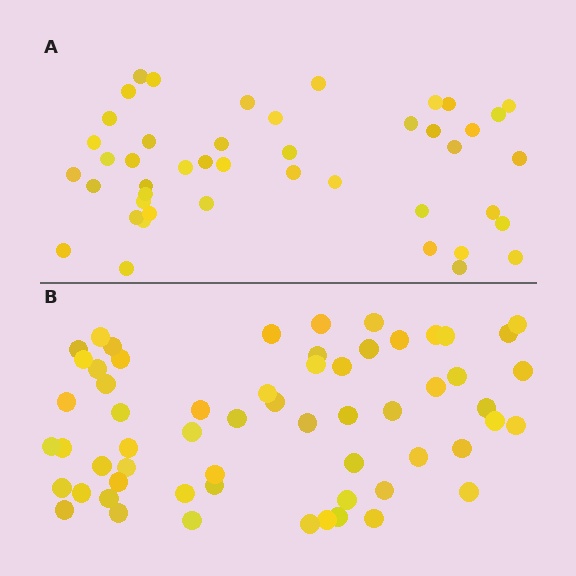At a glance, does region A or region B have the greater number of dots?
Region B (the bottom region) has more dots.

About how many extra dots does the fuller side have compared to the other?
Region B has approximately 15 more dots than region A.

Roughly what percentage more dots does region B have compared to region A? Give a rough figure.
About 35% more.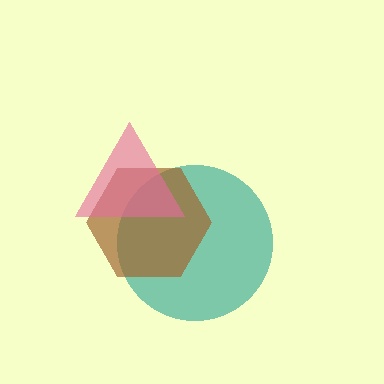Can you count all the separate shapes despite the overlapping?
Yes, there are 3 separate shapes.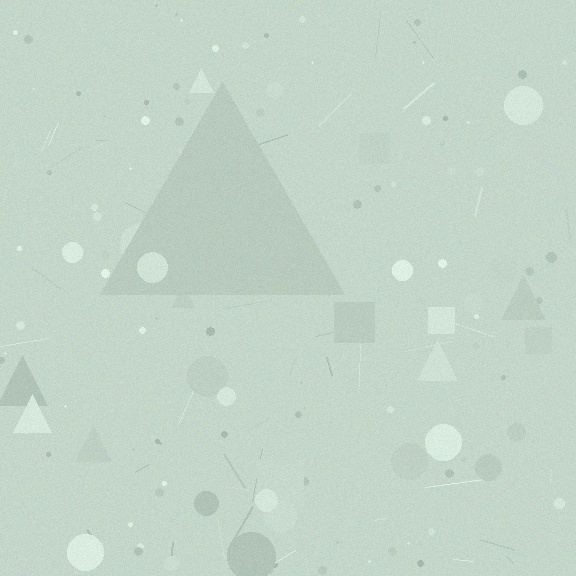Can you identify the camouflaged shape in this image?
The camouflaged shape is a triangle.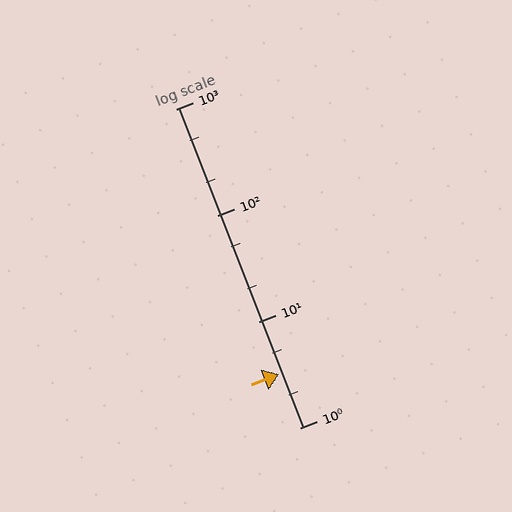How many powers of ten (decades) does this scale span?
The scale spans 3 decades, from 1 to 1000.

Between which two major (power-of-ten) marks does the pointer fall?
The pointer is between 1 and 10.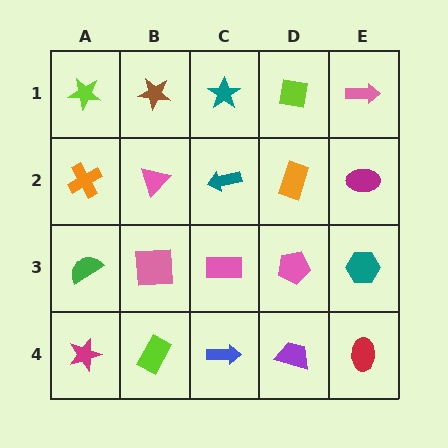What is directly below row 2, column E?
A teal hexagon.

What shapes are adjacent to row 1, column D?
An orange rectangle (row 2, column D), a teal star (row 1, column C), a pink arrow (row 1, column E).